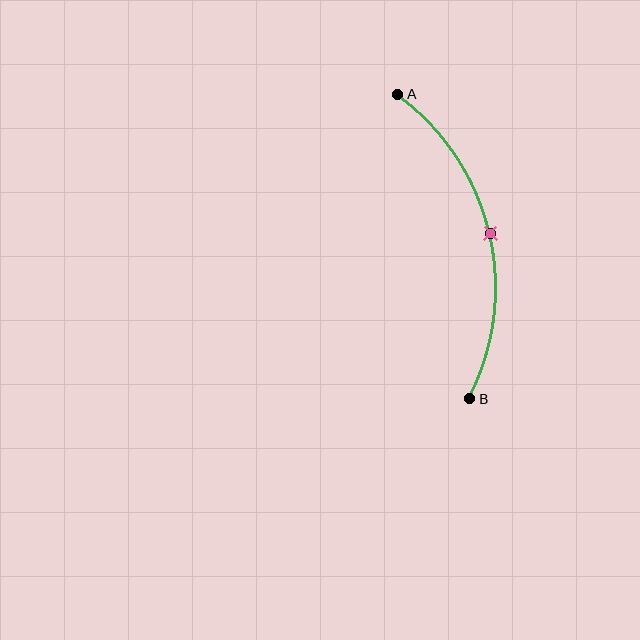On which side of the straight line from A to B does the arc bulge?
The arc bulges to the right of the straight line connecting A and B.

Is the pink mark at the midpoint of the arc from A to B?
Yes. The pink mark lies on the arc at equal arc-length from both A and B — it is the arc midpoint.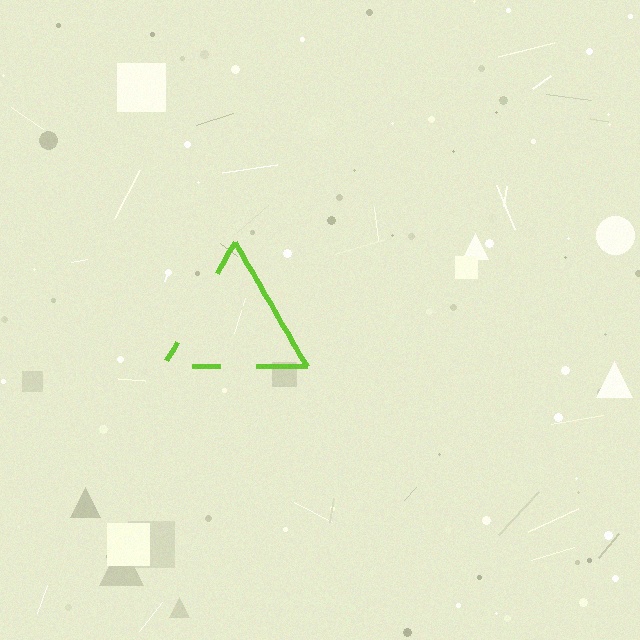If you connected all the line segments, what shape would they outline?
They would outline a triangle.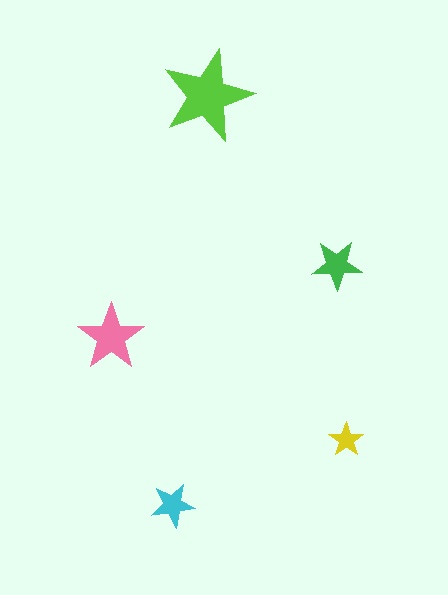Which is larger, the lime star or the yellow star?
The lime one.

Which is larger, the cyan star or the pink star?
The pink one.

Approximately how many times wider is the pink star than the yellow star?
About 2 times wider.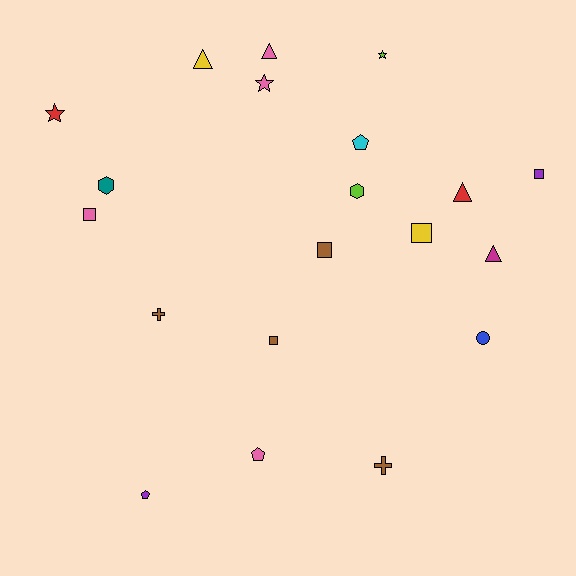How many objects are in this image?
There are 20 objects.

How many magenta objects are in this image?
There is 1 magenta object.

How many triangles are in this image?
There are 4 triangles.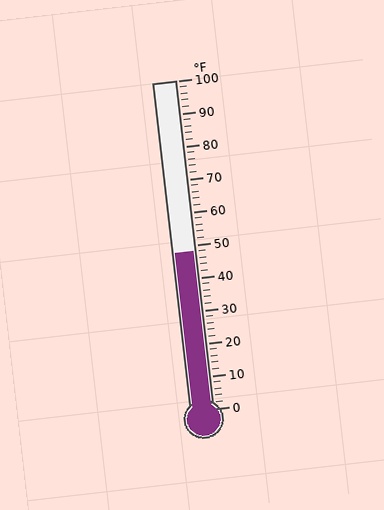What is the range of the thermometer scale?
The thermometer scale ranges from 0°F to 100°F.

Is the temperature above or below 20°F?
The temperature is above 20°F.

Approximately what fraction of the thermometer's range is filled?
The thermometer is filled to approximately 50% of its range.